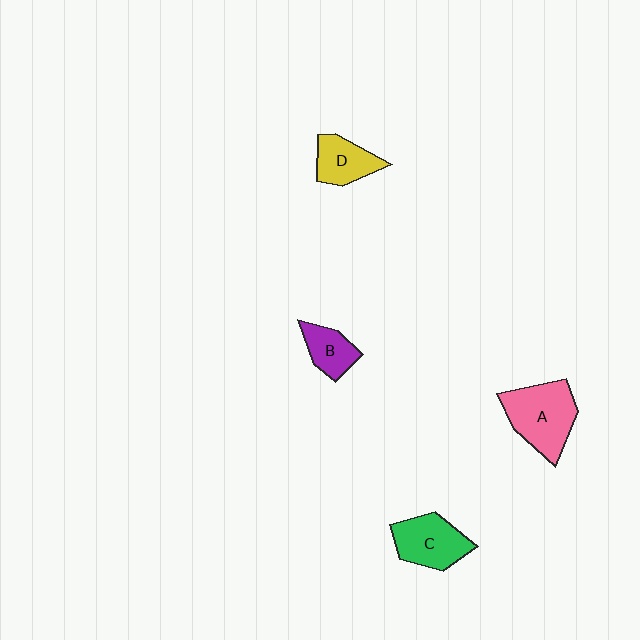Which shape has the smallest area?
Shape B (purple).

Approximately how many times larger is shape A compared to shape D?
Approximately 1.7 times.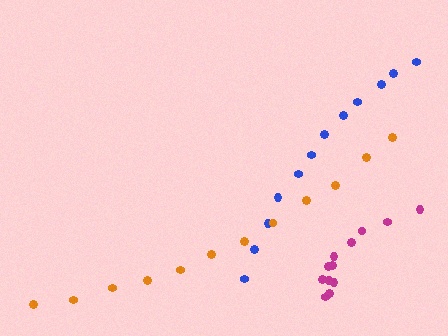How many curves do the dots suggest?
There are 3 distinct paths.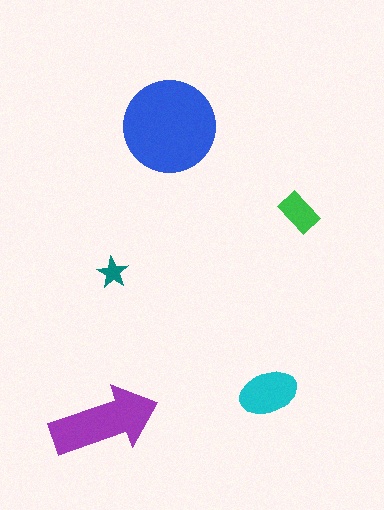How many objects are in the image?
There are 5 objects in the image.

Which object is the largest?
The blue circle.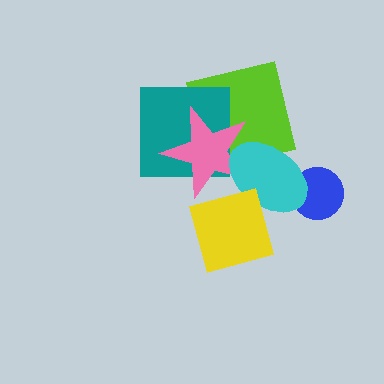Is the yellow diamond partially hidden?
No, no other shape covers it.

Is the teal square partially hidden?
Yes, it is partially covered by another shape.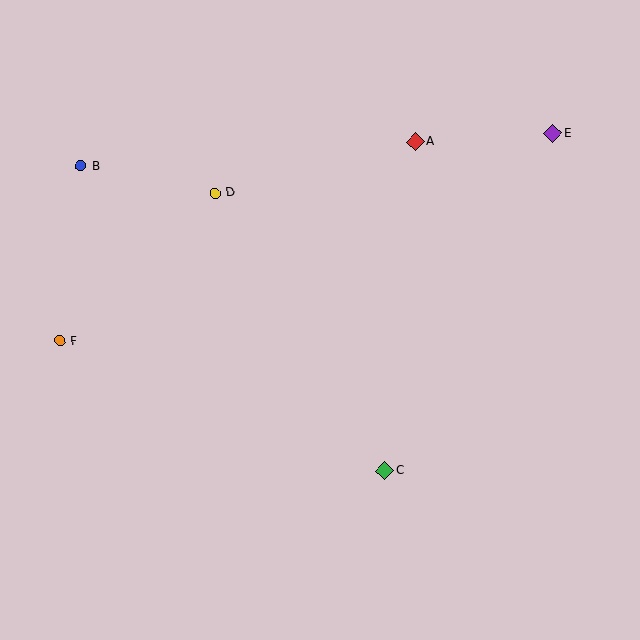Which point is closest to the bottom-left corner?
Point F is closest to the bottom-left corner.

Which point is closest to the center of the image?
Point C at (385, 471) is closest to the center.